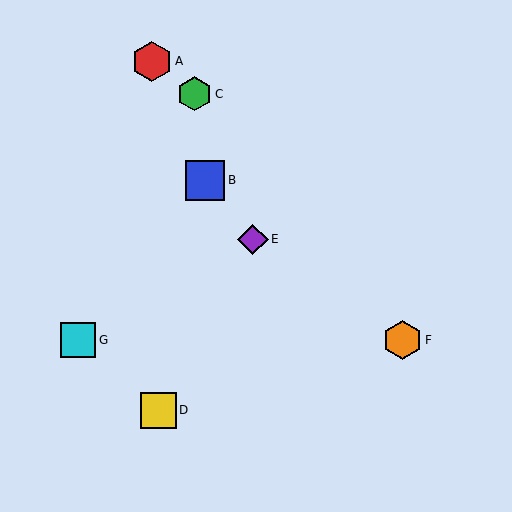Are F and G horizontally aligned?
Yes, both are at y≈340.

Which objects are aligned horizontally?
Objects F, G are aligned horizontally.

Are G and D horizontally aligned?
No, G is at y≈340 and D is at y≈410.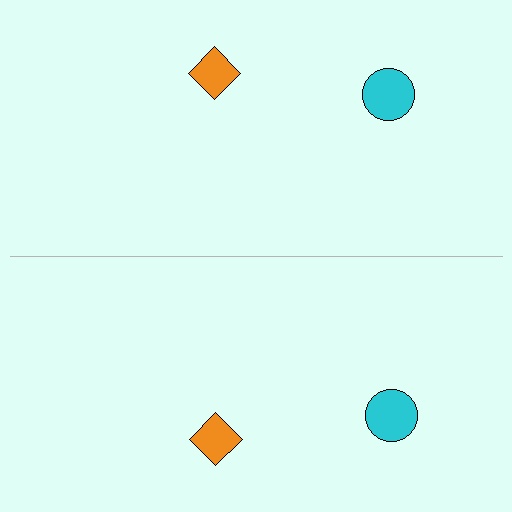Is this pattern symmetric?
Yes, this pattern has bilateral (reflection) symmetry.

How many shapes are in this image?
There are 4 shapes in this image.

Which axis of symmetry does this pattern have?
The pattern has a horizontal axis of symmetry running through the center of the image.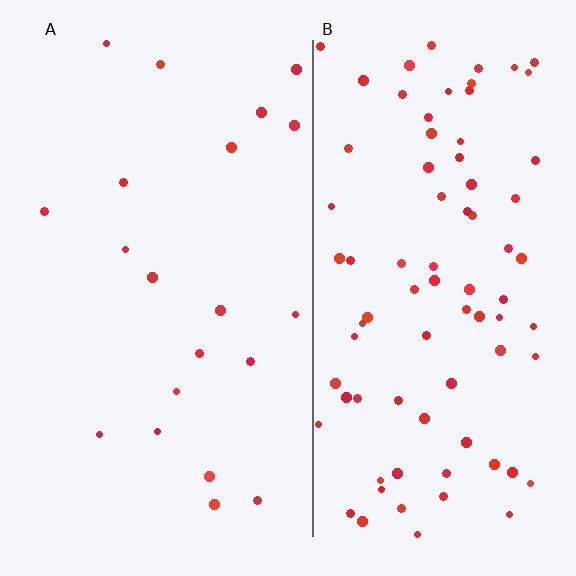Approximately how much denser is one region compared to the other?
Approximately 4.0× — region B over region A.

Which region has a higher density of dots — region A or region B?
B (the right).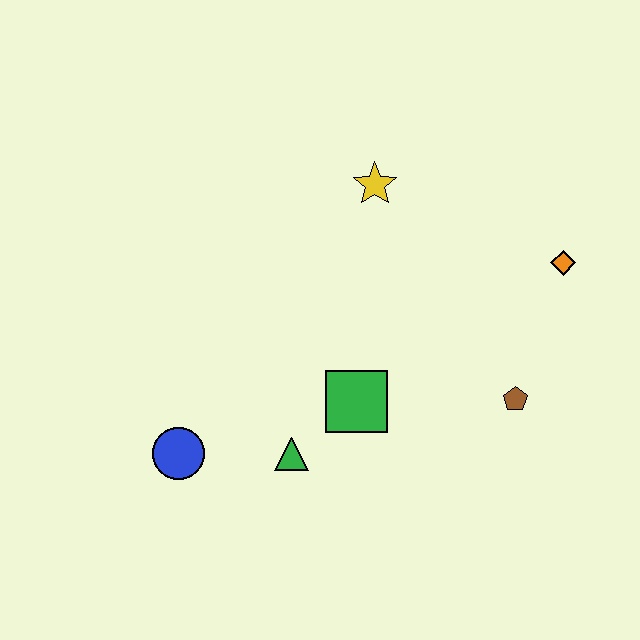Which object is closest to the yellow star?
The orange diamond is closest to the yellow star.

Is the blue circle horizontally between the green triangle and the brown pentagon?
No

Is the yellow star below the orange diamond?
No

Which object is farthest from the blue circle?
The orange diamond is farthest from the blue circle.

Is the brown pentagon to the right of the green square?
Yes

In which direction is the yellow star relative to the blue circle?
The yellow star is above the blue circle.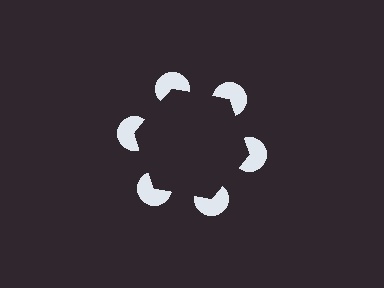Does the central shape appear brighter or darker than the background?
It typically appears slightly darker than the background, even though no actual brightness change is drawn.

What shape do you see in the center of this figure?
An illusory hexagon — its edges are inferred from the aligned wedge cuts in the pac-man discs, not physically drawn.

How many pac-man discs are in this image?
There are 6 — one at each vertex of the illusory hexagon.